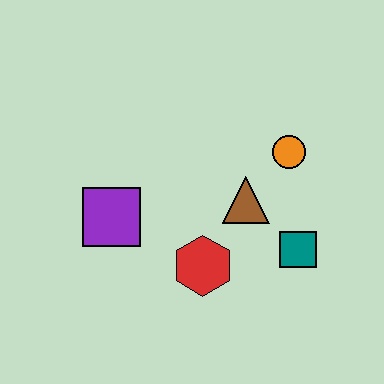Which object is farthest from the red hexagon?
The orange circle is farthest from the red hexagon.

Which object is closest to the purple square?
The red hexagon is closest to the purple square.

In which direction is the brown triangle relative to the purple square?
The brown triangle is to the right of the purple square.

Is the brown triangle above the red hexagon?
Yes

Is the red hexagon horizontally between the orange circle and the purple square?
Yes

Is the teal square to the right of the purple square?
Yes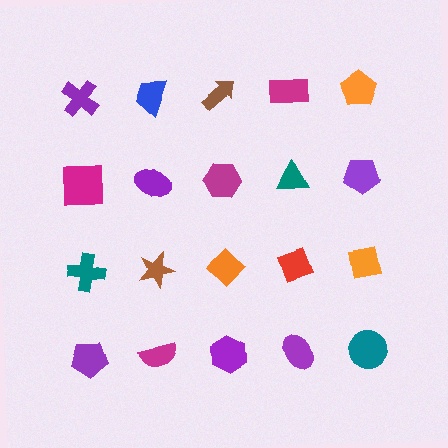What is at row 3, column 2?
A brown star.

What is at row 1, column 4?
A magenta rectangle.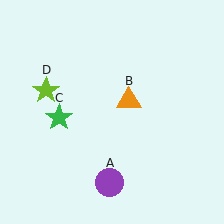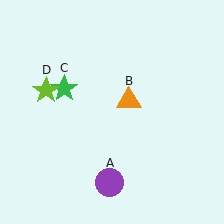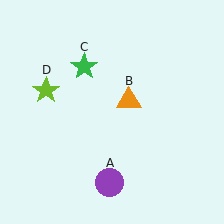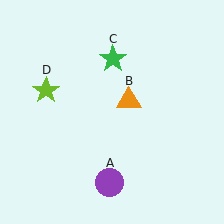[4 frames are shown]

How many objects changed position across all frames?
1 object changed position: green star (object C).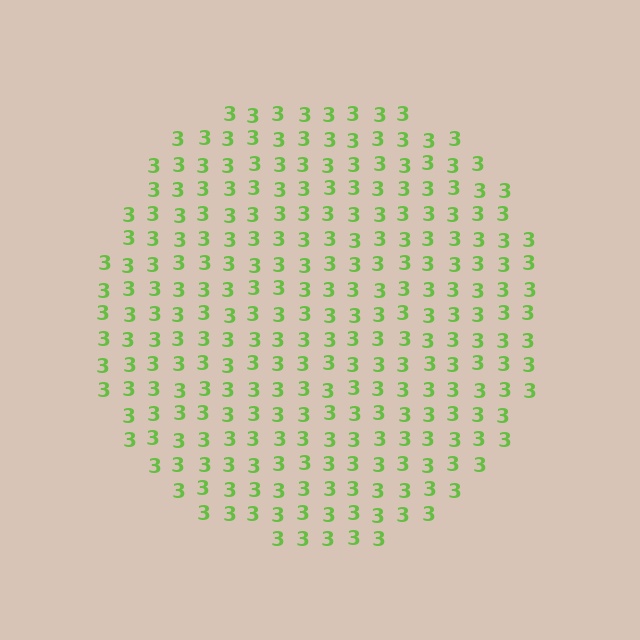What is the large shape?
The large shape is a circle.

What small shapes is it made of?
It is made of small digit 3's.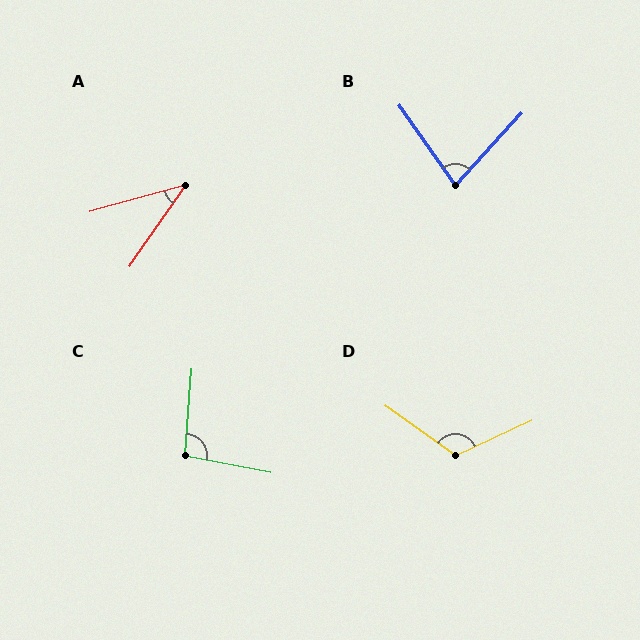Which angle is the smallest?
A, at approximately 40 degrees.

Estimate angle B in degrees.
Approximately 77 degrees.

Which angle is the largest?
D, at approximately 119 degrees.